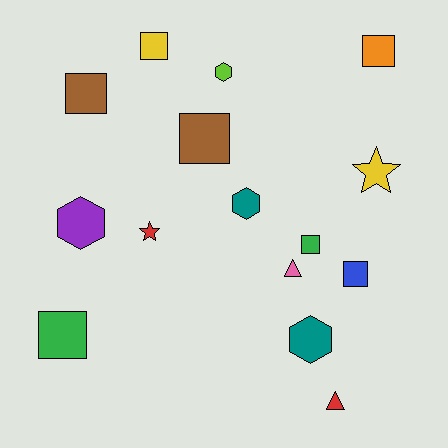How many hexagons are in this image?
There are 4 hexagons.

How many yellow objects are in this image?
There are 2 yellow objects.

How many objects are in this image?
There are 15 objects.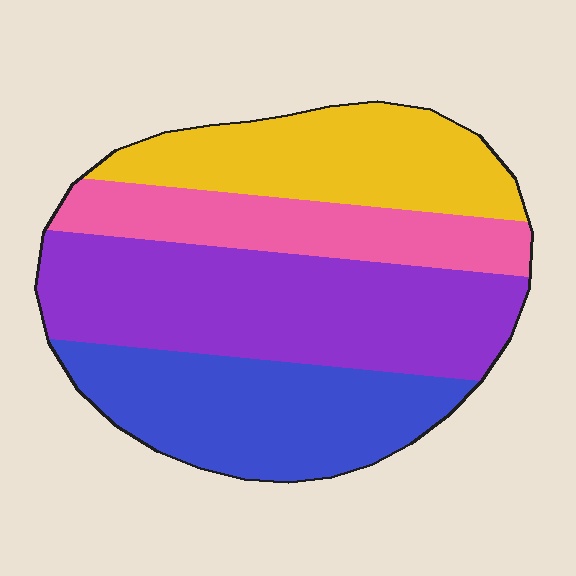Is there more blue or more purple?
Purple.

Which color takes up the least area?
Pink, at roughly 20%.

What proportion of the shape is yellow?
Yellow covers around 20% of the shape.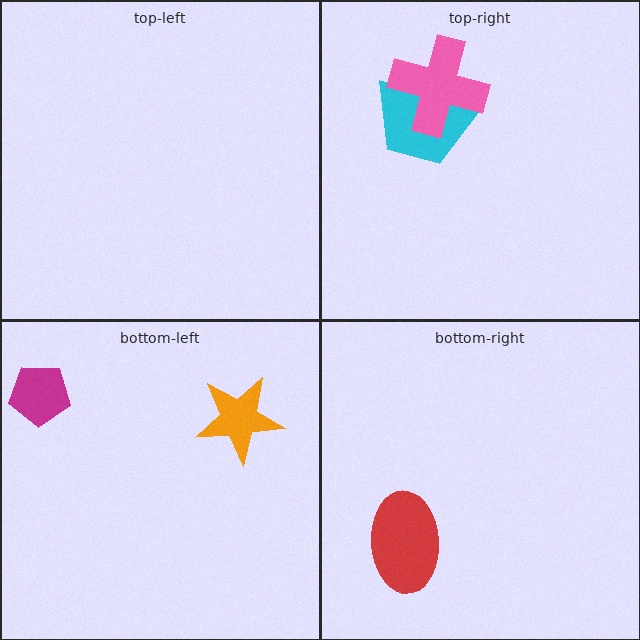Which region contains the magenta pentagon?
The bottom-left region.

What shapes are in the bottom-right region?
The red ellipse.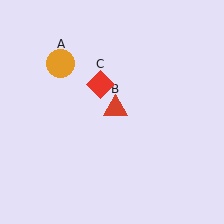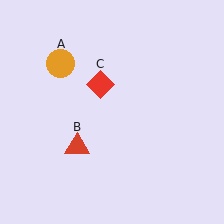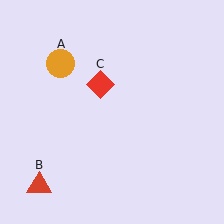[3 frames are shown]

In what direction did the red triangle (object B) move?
The red triangle (object B) moved down and to the left.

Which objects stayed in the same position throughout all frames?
Orange circle (object A) and red diamond (object C) remained stationary.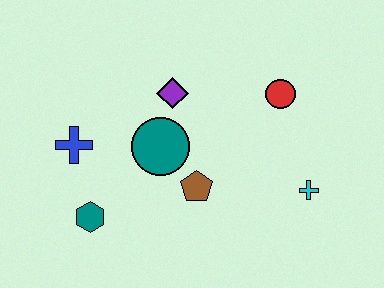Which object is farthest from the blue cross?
The cyan cross is farthest from the blue cross.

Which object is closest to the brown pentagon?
The teal circle is closest to the brown pentagon.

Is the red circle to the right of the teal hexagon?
Yes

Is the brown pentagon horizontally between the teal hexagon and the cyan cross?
Yes